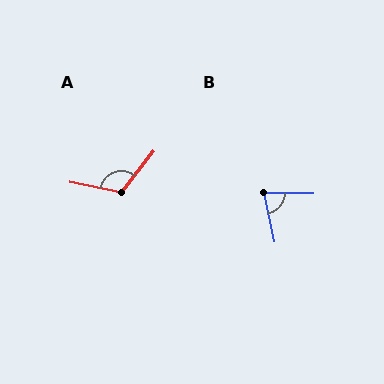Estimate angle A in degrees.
Approximately 117 degrees.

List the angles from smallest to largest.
B (78°), A (117°).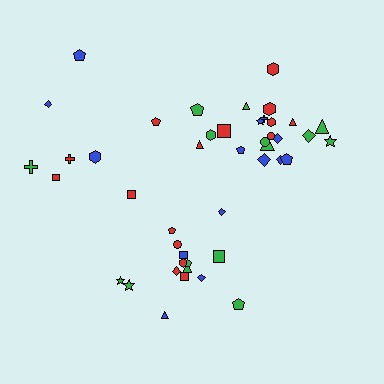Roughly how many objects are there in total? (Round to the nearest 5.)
Roughly 45 objects in total.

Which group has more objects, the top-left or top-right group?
The top-right group.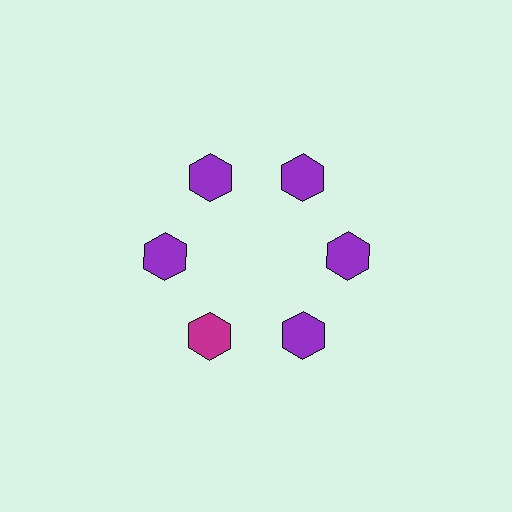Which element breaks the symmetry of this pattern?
The magenta hexagon at roughly the 7 o'clock position breaks the symmetry. All other shapes are purple hexagons.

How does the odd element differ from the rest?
It has a different color: magenta instead of purple.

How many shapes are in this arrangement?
There are 6 shapes arranged in a ring pattern.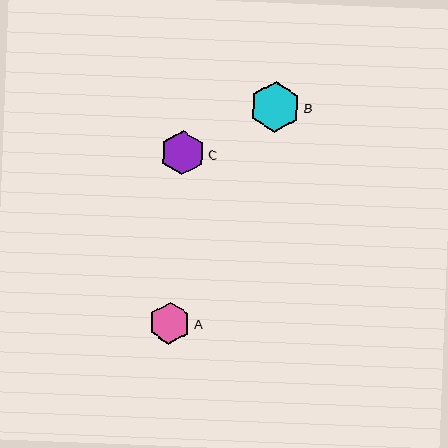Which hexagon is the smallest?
Hexagon A is the smallest with a size of approximately 42 pixels.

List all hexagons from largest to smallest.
From largest to smallest: B, C, A.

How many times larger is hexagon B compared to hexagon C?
Hexagon B is approximately 1.2 times the size of hexagon C.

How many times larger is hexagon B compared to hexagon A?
Hexagon B is approximately 1.2 times the size of hexagon A.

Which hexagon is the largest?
Hexagon B is the largest with a size of approximately 51 pixels.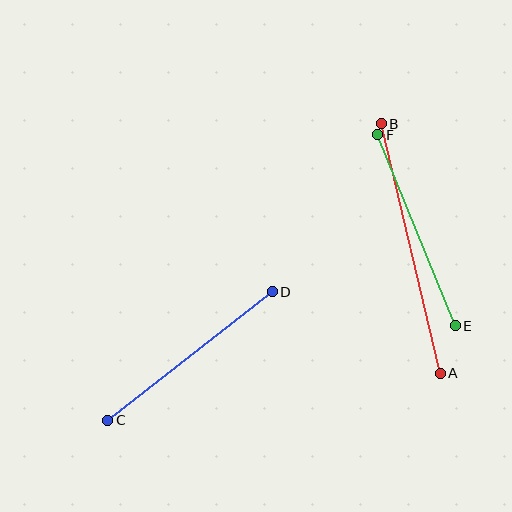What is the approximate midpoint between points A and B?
The midpoint is at approximately (411, 249) pixels.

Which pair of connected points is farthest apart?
Points A and B are farthest apart.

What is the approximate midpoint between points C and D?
The midpoint is at approximately (190, 356) pixels.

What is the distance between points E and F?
The distance is approximately 206 pixels.